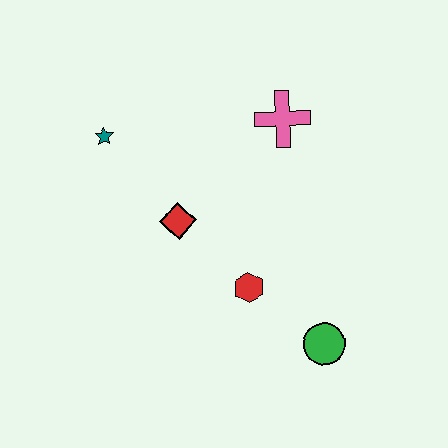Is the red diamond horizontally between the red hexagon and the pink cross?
No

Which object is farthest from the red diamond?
The green circle is farthest from the red diamond.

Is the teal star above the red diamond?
Yes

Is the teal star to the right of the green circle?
No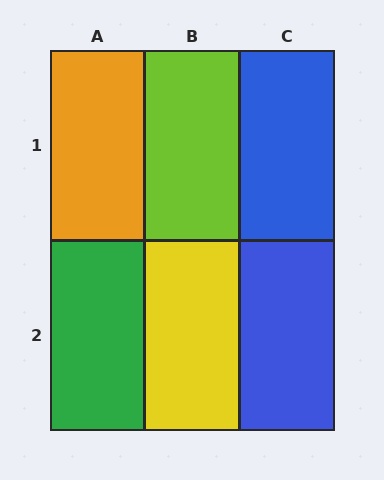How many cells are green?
1 cell is green.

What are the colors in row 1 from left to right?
Orange, lime, blue.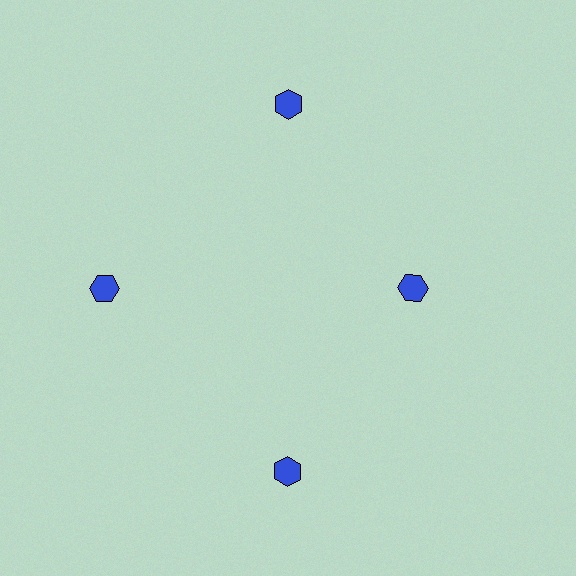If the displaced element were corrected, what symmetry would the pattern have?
It would have 4-fold rotational symmetry — the pattern would map onto itself every 90 degrees.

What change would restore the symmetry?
The symmetry would be restored by moving it outward, back onto the ring so that all 4 hexagons sit at equal angles and equal distance from the center.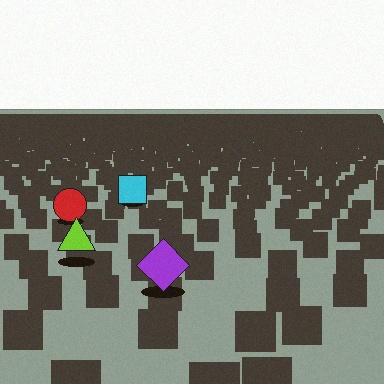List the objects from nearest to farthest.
From nearest to farthest: the purple diamond, the lime triangle, the red circle, the cyan square.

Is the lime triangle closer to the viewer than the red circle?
Yes. The lime triangle is closer — you can tell from the texture gradient: the ground texture is coarser near it.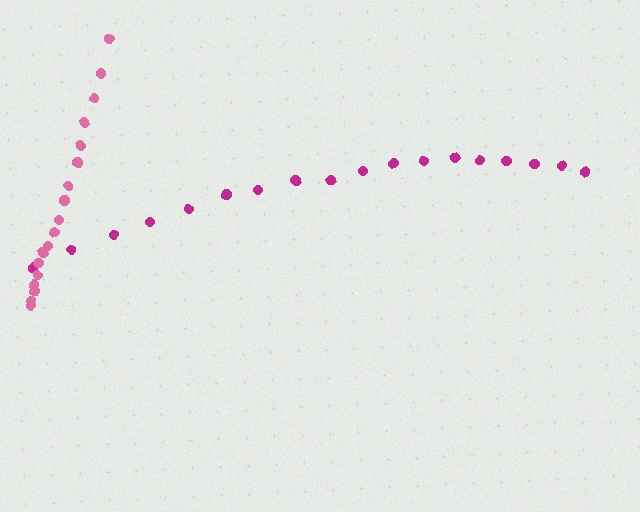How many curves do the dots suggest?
There are 2 distinct paths.